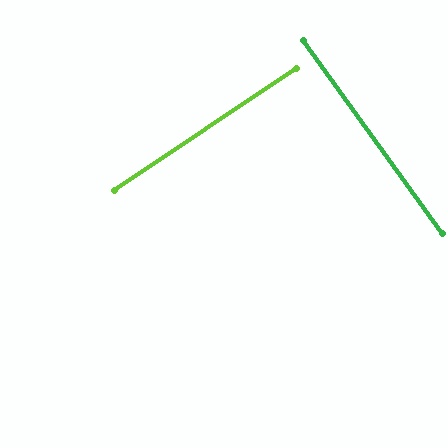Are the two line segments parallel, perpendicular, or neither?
Perpendicular — they meet at approximately 88°.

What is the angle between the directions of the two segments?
Approximately 88 degrees.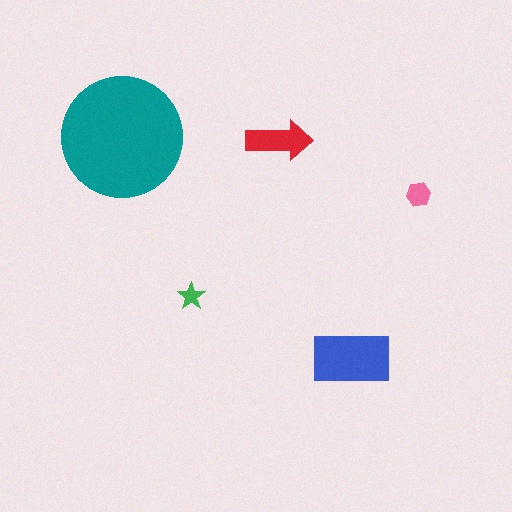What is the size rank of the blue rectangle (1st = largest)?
2nd.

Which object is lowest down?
The blue rectangle is bottommost.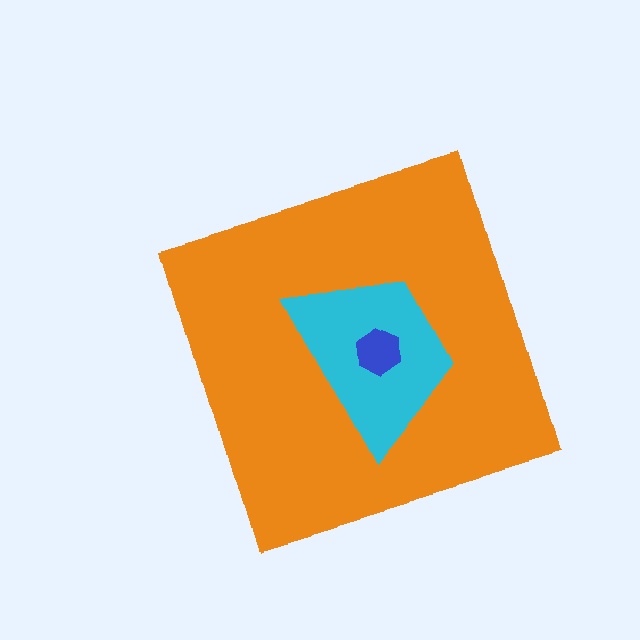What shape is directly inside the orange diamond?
The cyan trapezoid.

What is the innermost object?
The blue hexagon.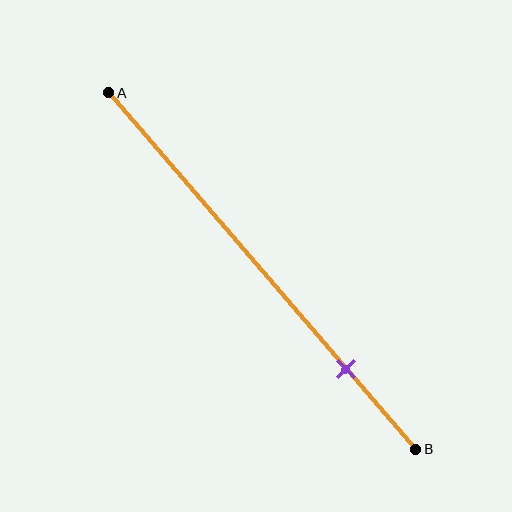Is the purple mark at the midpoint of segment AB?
No, the mark is at about 80% from A, not at the 50% midpoint.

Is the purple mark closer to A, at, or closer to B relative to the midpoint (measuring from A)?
The purple mark is closer to point B than the midpoint of segment AB.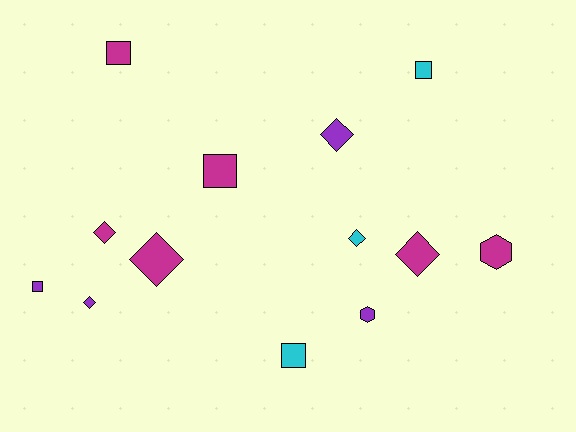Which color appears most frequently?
Magenta, with 6 objects.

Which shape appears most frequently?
Diamond, with 6 objects.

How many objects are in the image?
There are 13 objects.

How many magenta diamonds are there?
There are 3 magenta diamonds.